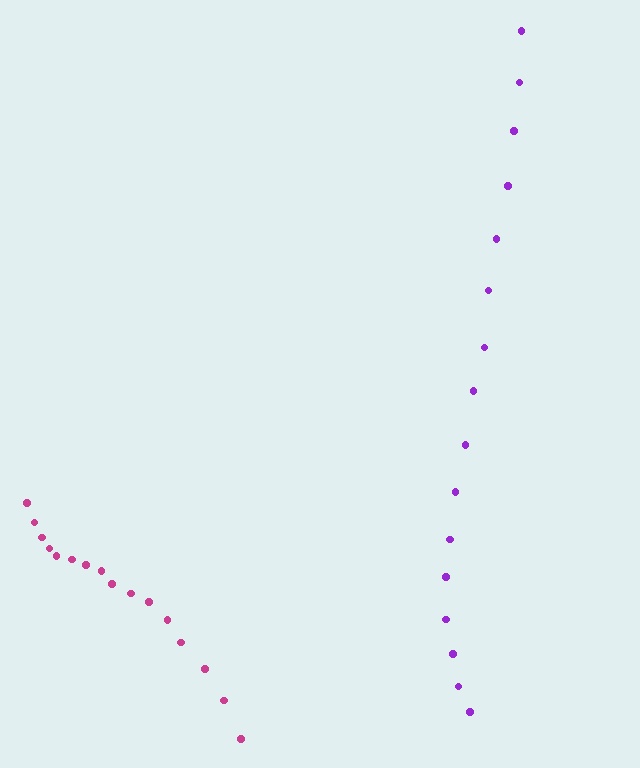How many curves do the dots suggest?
There are 2 distinct paths.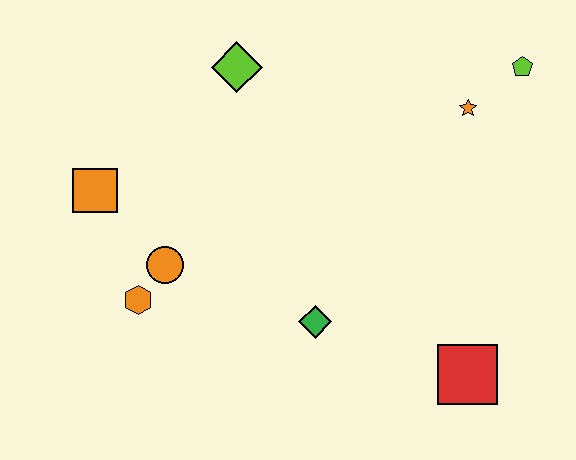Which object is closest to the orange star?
The lime pentagon is closest to the orange star.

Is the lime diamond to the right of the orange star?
No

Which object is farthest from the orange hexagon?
The lime pentagon is farthest from the orange hexagon.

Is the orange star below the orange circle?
No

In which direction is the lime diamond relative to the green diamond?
The lime diamond is above the green diamond.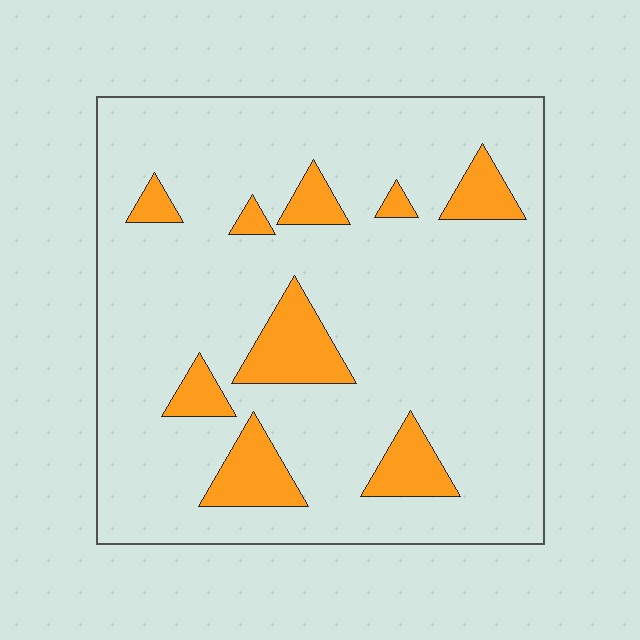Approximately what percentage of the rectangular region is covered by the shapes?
Approximately 15%.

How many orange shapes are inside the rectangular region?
9.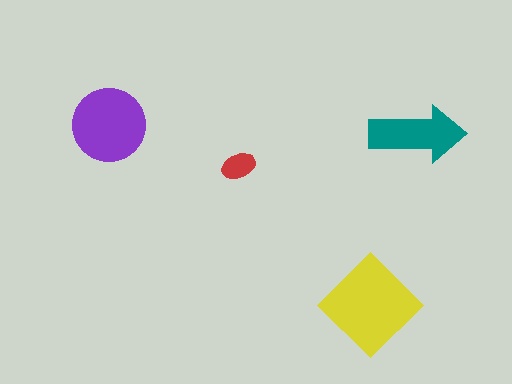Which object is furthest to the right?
The teal arrow is rightmost.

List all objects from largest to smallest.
The yellow diamond, the purple circle, the teal arrow, the red ellipse.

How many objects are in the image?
There are 4 objects in the image.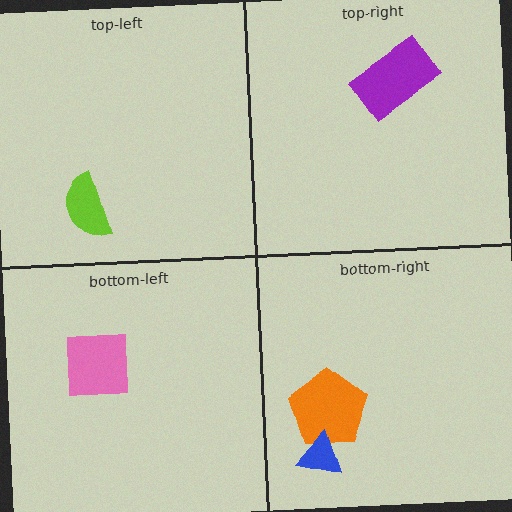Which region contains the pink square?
The bottom-left region.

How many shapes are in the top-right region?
1.